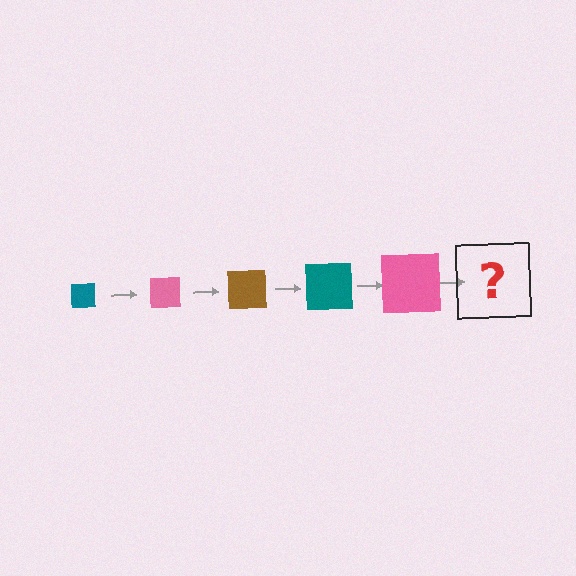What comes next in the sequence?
The next element should be a brown square, larger than the previous one.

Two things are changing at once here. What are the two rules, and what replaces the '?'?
The two rules are that the square grows larger each step and the color cycles through teal, pink, and brown. The '?' should be a brown square, larger than the previous one.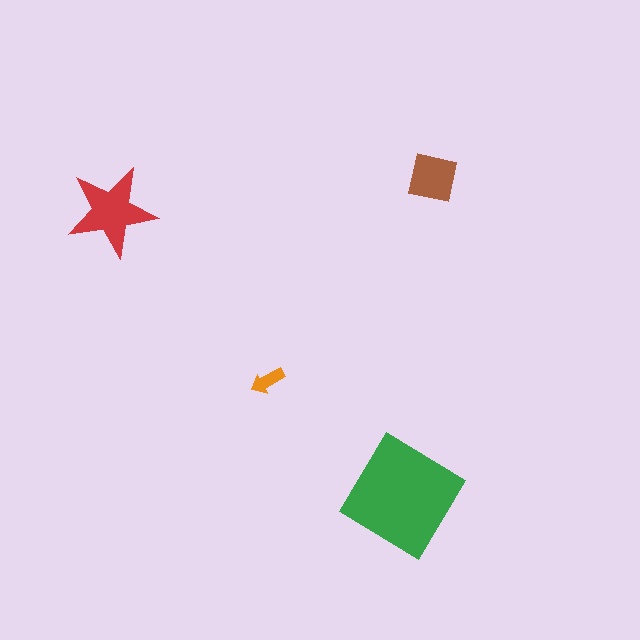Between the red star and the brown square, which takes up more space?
The red star.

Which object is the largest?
The green diamond.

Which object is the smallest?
The orange arrow.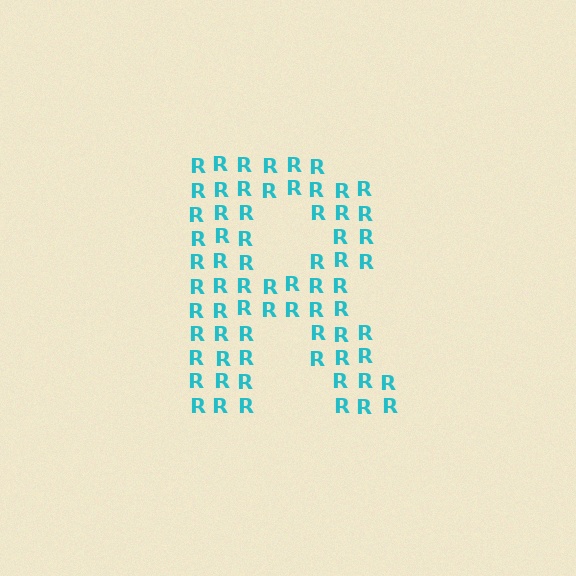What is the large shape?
The large shape is the letter R.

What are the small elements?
The small elements are letter R's.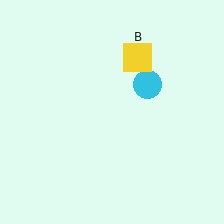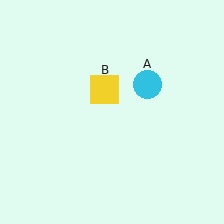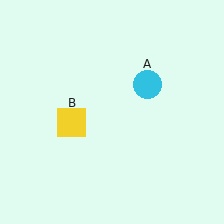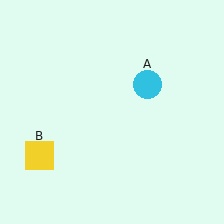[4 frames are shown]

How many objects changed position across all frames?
1 object changed position: yellow square (object B).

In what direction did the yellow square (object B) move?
The yellow square (object B) moved down and to the left.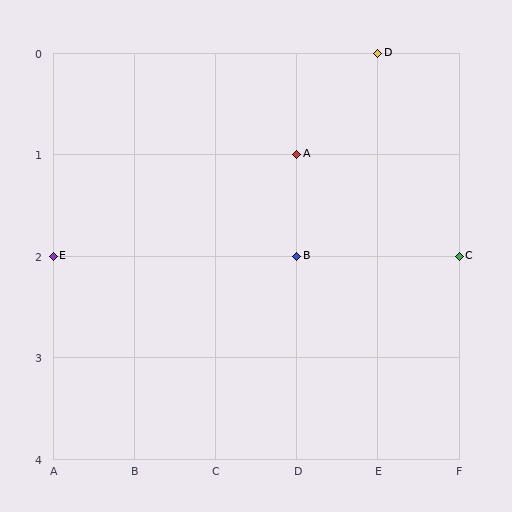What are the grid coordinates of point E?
Point E is at grid coordinates (A, 2).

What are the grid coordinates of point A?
Point A is at grid coordinates (D, 1).